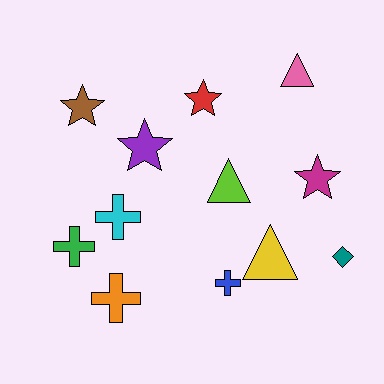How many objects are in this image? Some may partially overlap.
There are 12 objects.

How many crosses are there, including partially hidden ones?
There are 4 crosses.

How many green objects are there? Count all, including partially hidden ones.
There is 1 green object.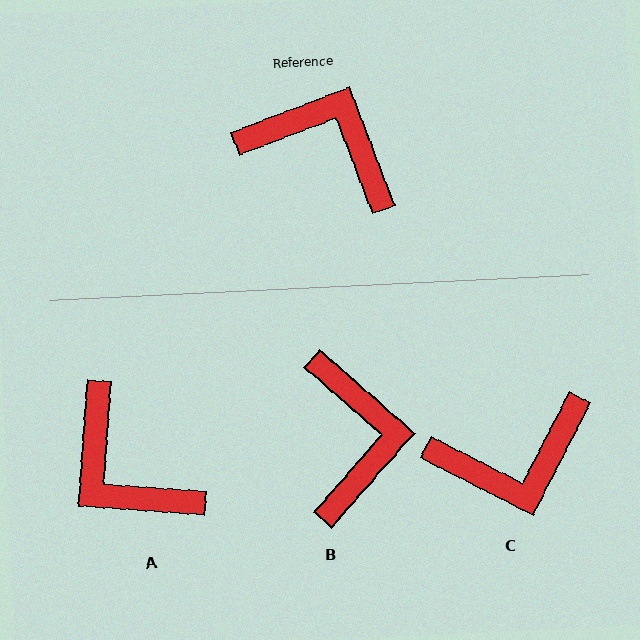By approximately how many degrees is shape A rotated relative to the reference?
Approximately 155 degrees counter-clockwise.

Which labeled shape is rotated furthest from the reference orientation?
A, about 155 degrees away.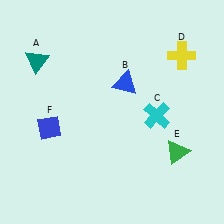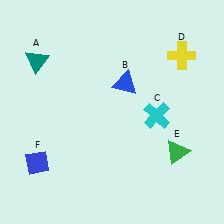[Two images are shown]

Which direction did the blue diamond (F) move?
The blue diamond (F) moved down.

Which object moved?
The blue diamond (F) moved down.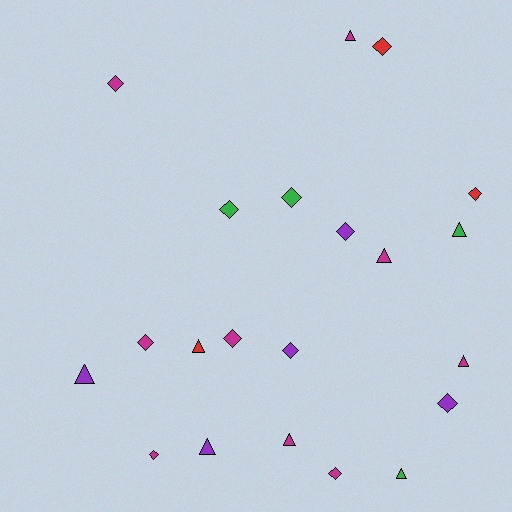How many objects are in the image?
There are 21 objects.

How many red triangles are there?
There is 1 red triangle.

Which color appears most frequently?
Magenta, with 9 objects.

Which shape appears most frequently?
Diamond, with 12 objects.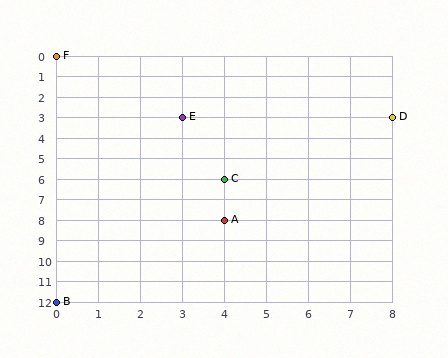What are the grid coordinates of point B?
Point B is at grid coordinates (0, 12).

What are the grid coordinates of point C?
Point C is at grid coordinates (4, 6).